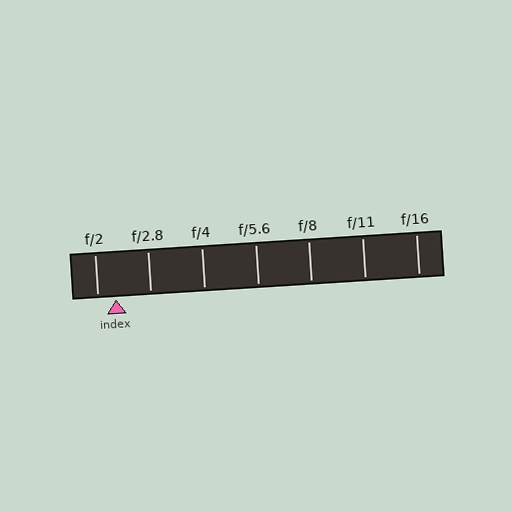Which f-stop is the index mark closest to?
The index mark is closest to f/2.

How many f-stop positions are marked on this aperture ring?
There are 7 f-stop positions marked.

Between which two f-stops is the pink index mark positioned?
The index mark is between f/2 and f/2.8.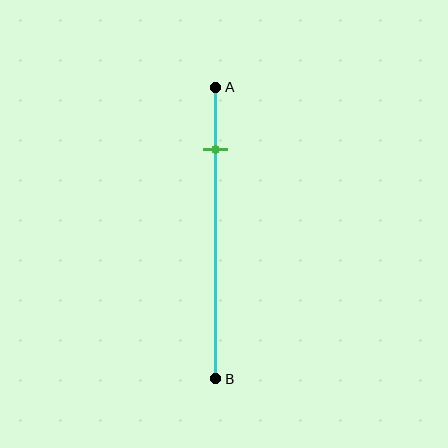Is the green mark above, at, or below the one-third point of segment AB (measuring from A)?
The green mark is above the one-third point of segment AB.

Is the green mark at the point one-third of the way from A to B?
No, the mark is at about 20% from A, not at the 33% one-third point.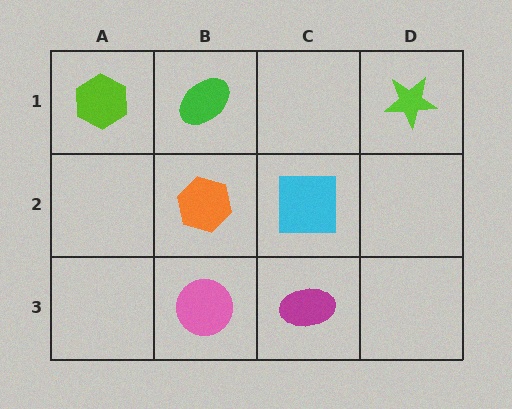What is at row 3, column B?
A pink circle.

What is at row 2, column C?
A cyan square.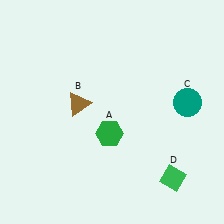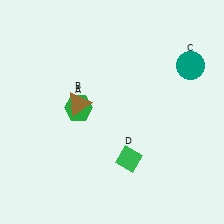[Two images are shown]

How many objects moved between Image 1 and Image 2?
3 objects moved between the two images.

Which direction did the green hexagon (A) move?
The green hexagon (A) moved left.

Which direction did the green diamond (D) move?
The green diamond (D) moved left.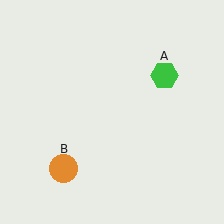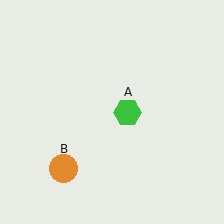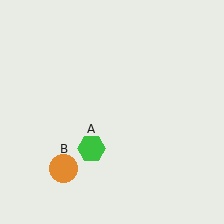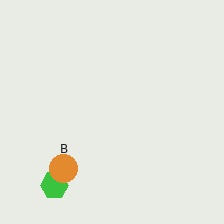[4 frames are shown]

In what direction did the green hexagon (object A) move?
The green hexagon (object A) moved down and to the left.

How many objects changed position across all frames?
1 object changed position: green hexagon (object A).